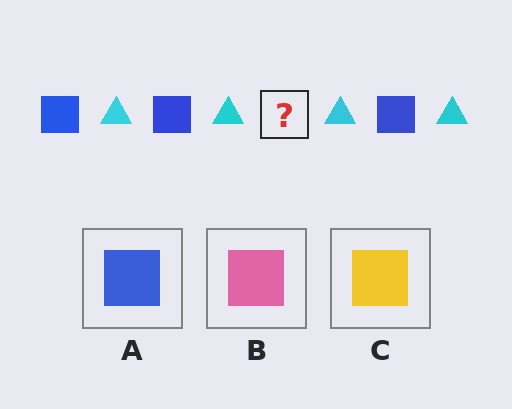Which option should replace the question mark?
Option A.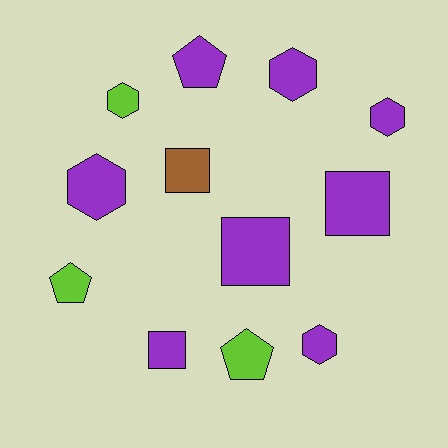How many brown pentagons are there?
There are no brown pentagons.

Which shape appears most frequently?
Hexagon, with 5 objects.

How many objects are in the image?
There are 12 objects.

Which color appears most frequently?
Purple, with 8 objects.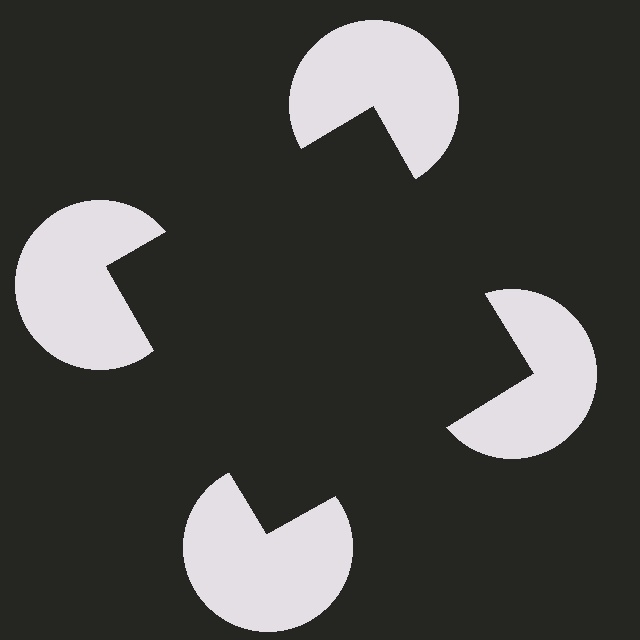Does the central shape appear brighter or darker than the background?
It typically appears slightly darker than the background, even though no actual brightness change is drawn.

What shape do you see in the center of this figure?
An illusory square — its edges are inferred from the aligned wedge cuts in the pac-man discs, not physically drawn.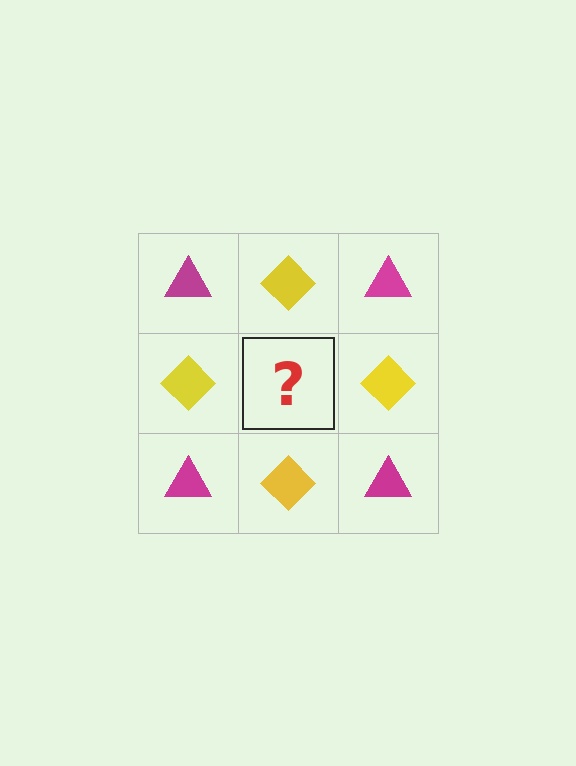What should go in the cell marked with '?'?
The missing cell should contain a magenta triangle.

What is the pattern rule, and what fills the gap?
The rule is that it alternates magenta triangle and yellow diamond in a checkerboard pattern. The gap should be filled with a magenta triangle.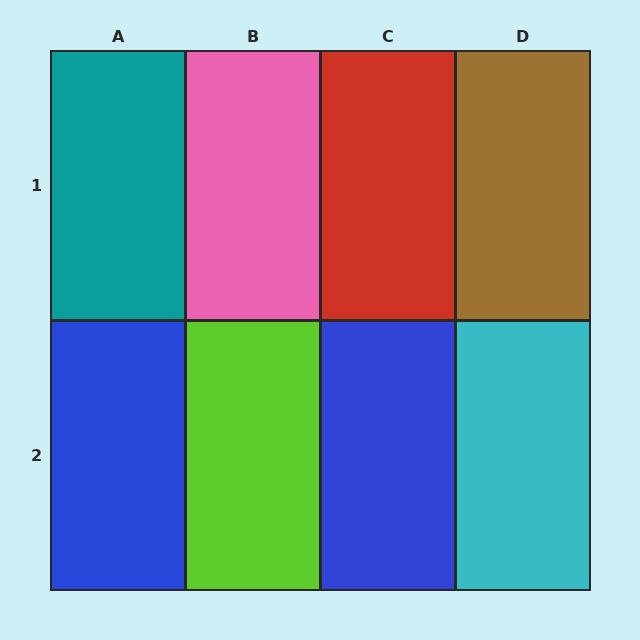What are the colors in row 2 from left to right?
Blue, lime, blue, cyan.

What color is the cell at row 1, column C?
Red.